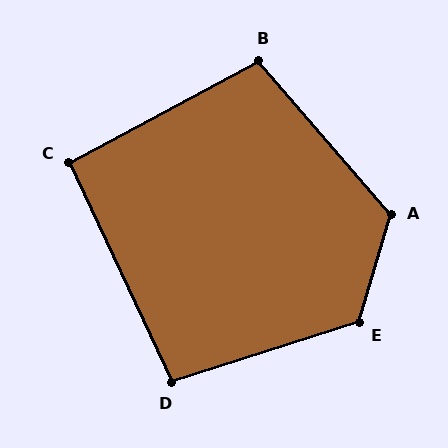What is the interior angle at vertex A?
Approximately 123 degrees (obtuse).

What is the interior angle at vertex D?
Approximately 97 degrees (obtuse).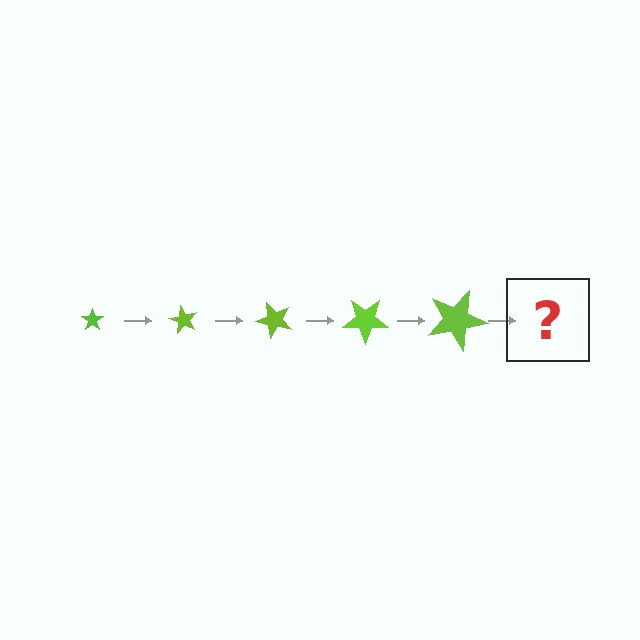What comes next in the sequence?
The next element should be a star, larger than the previous one and rotated 300 degrees from the start.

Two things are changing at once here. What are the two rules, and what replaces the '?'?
The two rules are that the star grows larger each step and it rotates 60 degrees each step. The '?' should be a star, larger than the previous one and rotated 300 degrees from the start.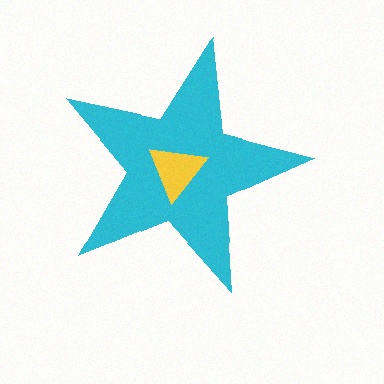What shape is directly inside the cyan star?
The yellow triangle.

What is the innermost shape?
The yellow triangle.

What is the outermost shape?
The cyan star.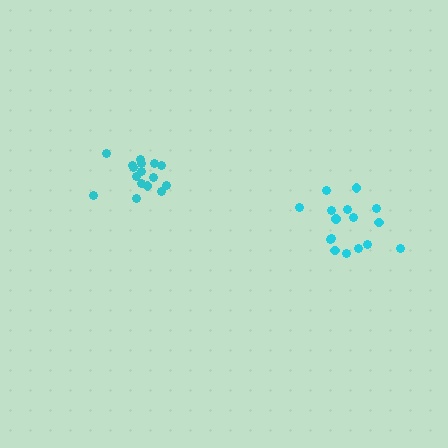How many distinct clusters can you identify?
There are 2 distinct clusters.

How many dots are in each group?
Group 1: 16 dots, Group 2: 16 dots (32 total).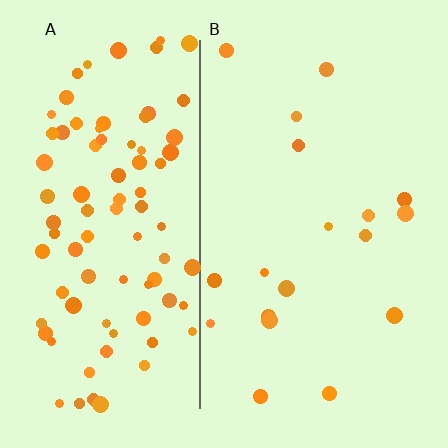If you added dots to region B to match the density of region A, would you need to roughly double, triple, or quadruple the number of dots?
Approximately quadruple.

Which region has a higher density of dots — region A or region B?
A (the left).